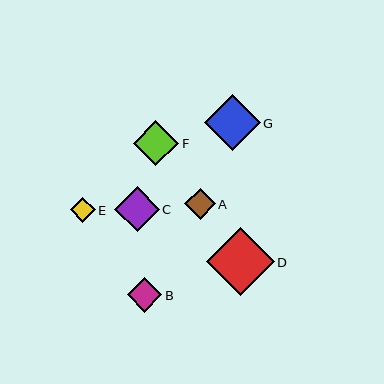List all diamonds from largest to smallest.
From largest to smallest: D, G, F, C, B, A, E.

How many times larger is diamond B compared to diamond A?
Diamond B is approximately 1.1 times the size of diamond A.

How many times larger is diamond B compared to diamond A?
Diamond B is approximately 1.1 times the size of diamond A.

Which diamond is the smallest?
Diamond E is the smallest with a size of approximately 25 pixels.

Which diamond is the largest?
Diamond D is the largest with a size of approximately 68 pixels.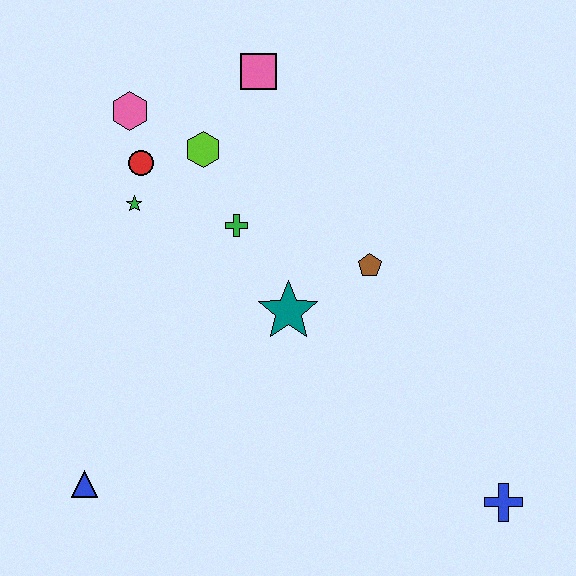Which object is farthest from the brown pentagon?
The blue triangle is farthest from the brown pentagon.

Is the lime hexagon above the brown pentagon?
Yes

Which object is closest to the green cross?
The lime hexagon is closest to the green cross.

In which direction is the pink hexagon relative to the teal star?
The pink hexagon is above the teal star.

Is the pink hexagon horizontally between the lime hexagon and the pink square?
No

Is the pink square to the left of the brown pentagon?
Yes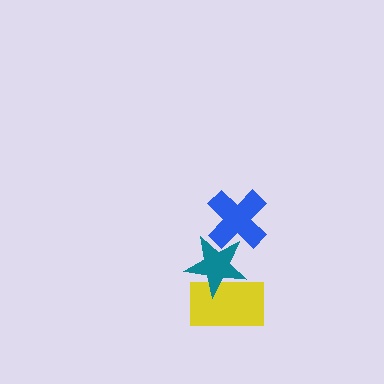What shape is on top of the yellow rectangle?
The teal star is on top of the yellow rectangle.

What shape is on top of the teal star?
The blue cross is on top of the teal star.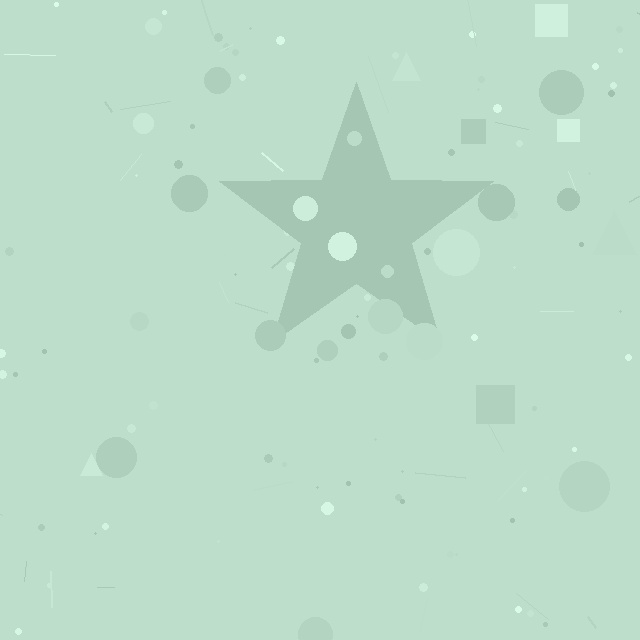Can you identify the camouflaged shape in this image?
The camouflaged shape is a star.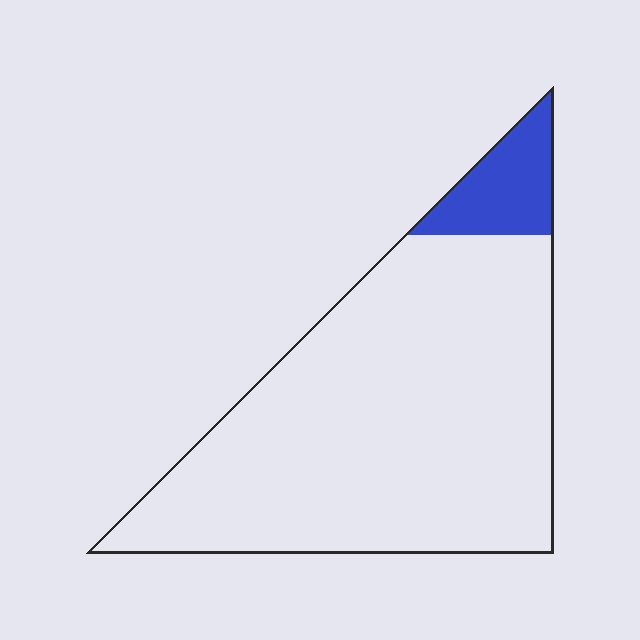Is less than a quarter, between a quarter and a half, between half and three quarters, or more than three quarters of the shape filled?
Less than a quarter.